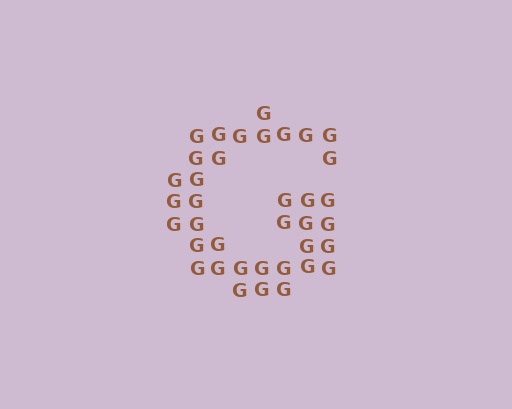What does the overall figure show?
The overall figure shows the letter G.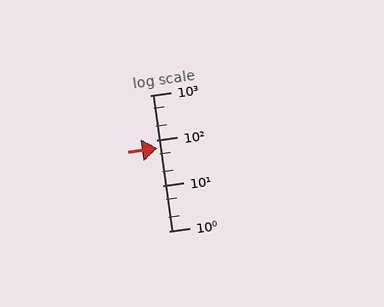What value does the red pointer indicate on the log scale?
The pointer indicates approximately 66.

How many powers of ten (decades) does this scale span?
The scale spans 3 decades, from 1 to 1000.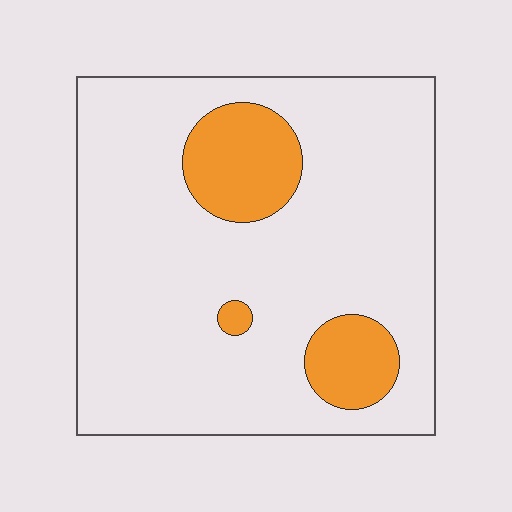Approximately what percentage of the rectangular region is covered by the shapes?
Approximately 15%.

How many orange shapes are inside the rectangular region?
3.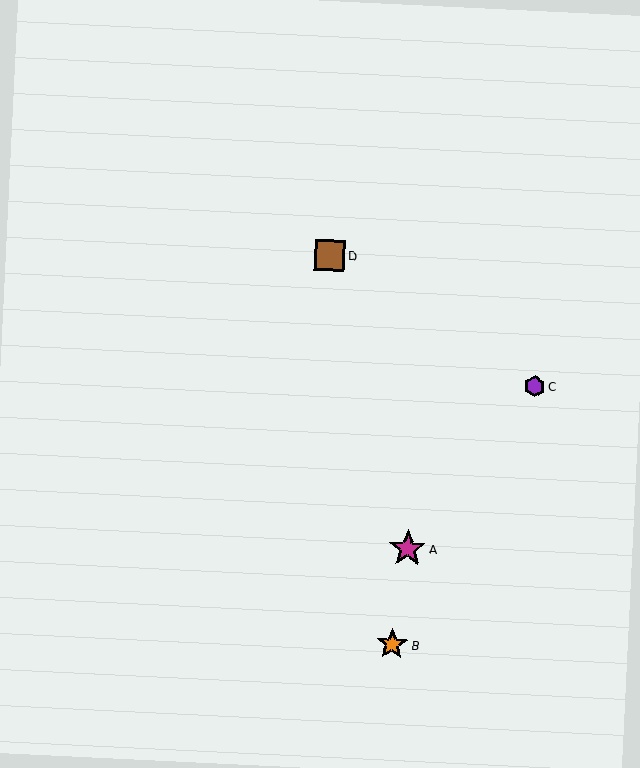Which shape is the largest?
The magenta star (labeled A) is the largest.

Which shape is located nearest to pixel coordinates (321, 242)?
The brown square (labeled D) at (330, 255) is nearest to that location.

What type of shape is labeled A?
Shape A is a magenta star.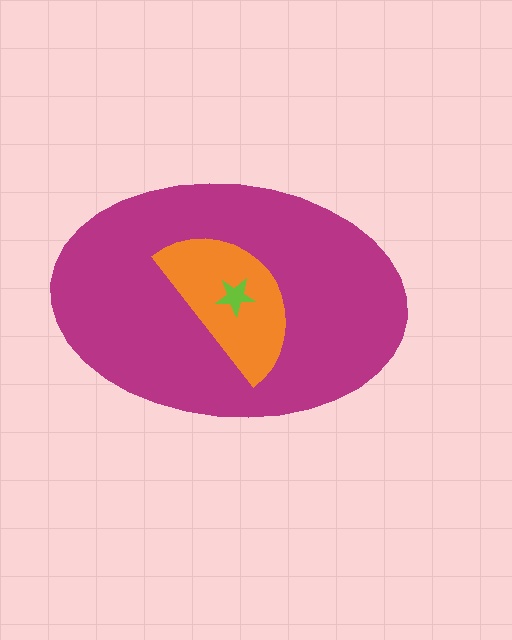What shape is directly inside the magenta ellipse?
The orange semicircle.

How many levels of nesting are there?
3.